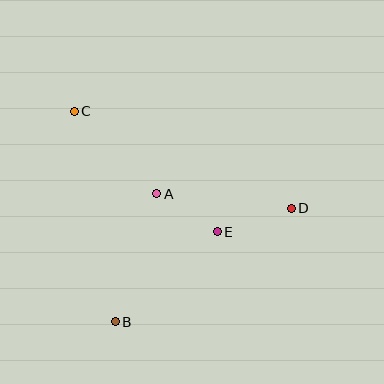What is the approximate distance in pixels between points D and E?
The distance between D and E is approximately 78 pixels.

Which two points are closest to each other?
Points A and E are closest to each other.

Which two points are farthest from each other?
Points C and D are farthest from each other.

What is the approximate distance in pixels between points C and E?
The distance between C and E is approximately 187 pixels.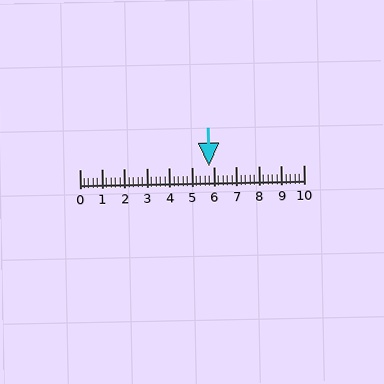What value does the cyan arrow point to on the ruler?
The cyan arrow points to approximately 5.8.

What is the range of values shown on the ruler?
The ruler shows values from 0 to 10.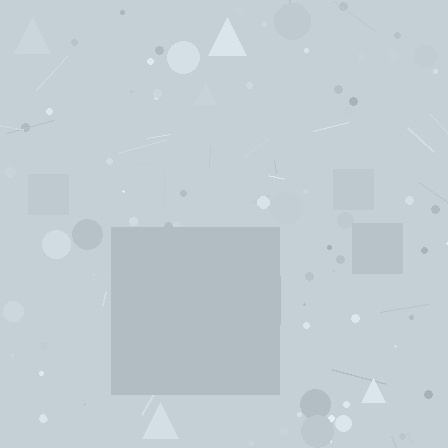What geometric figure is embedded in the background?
A square is embedded in the background.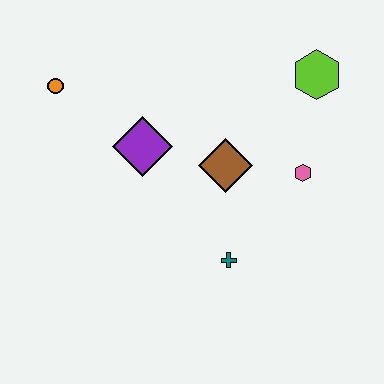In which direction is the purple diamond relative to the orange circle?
The purple diamond is to the right of the orange circle.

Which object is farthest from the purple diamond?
The lime hexagon is farthest from the purple diamond.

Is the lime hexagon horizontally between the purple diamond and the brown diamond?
No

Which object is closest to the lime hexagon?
The pink hexagon is closest to the lime hexagon.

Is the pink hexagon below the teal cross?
No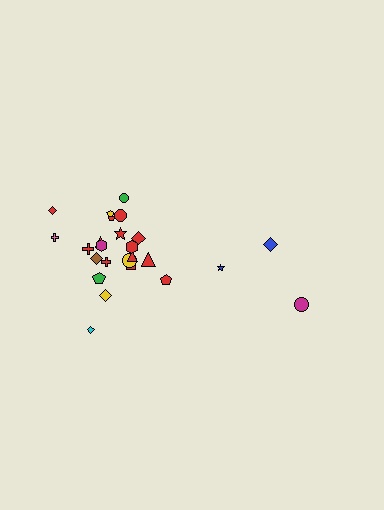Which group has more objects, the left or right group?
The left group.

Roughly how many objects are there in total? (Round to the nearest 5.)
Roughly 25 objects in total.